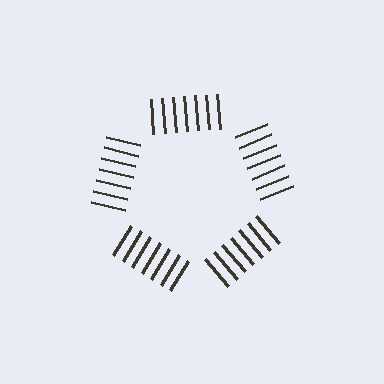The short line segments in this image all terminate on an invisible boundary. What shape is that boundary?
An illusory pentagon — the line segments terminate on its edges but no continuous stroke is drawn.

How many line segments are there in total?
35 — 7 along each of the 5 edges.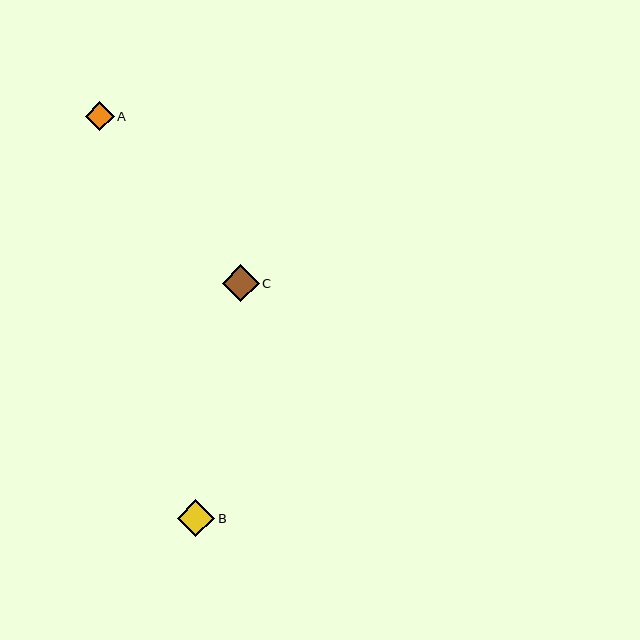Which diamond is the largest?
Diamond B is the largest with a size of approximately 37 pixels.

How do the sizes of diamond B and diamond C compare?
Diamond B and diamond C are approximately the same size.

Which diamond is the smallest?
Diamond A is the smallest with a size of approximately 29 pixels.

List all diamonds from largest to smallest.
From largest to smallest: B, C, A.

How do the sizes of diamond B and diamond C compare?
Diamond B and diamond C are approximately the same size.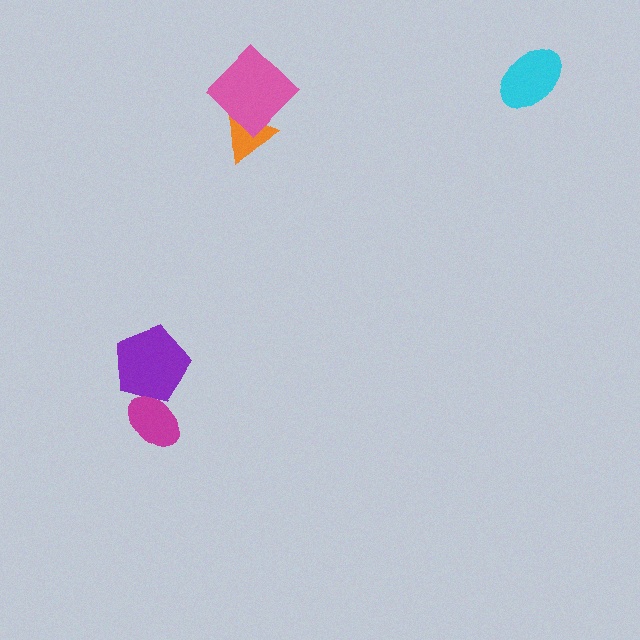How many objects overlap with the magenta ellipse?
1 object overlaps with the magenta ellipse.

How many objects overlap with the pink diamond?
1 object overlaps with the pink diamond.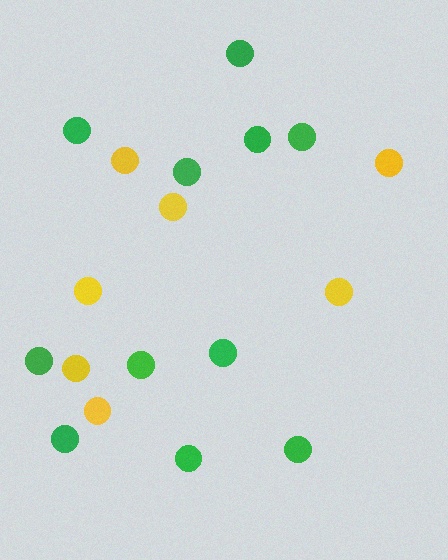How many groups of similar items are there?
There are 2 groups: one group of yellow circles (7) and one group of green circles (11).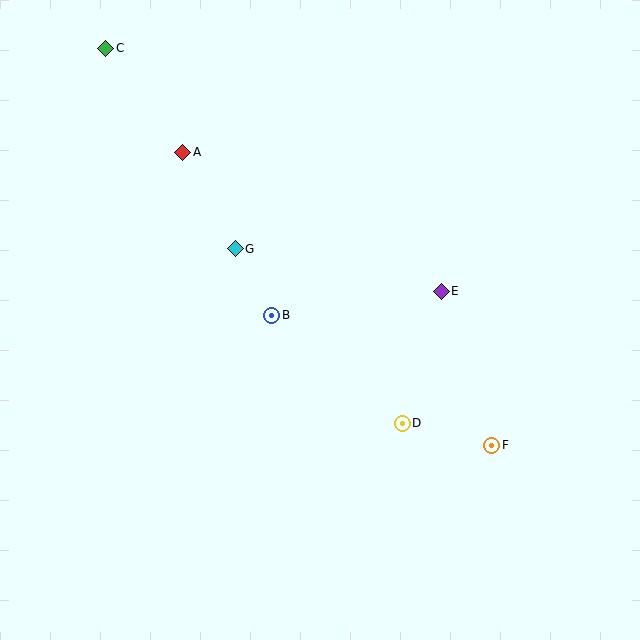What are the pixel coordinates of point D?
Point D is at (402, 423).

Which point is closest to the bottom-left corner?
Point B is closest to the bottom-left corner.